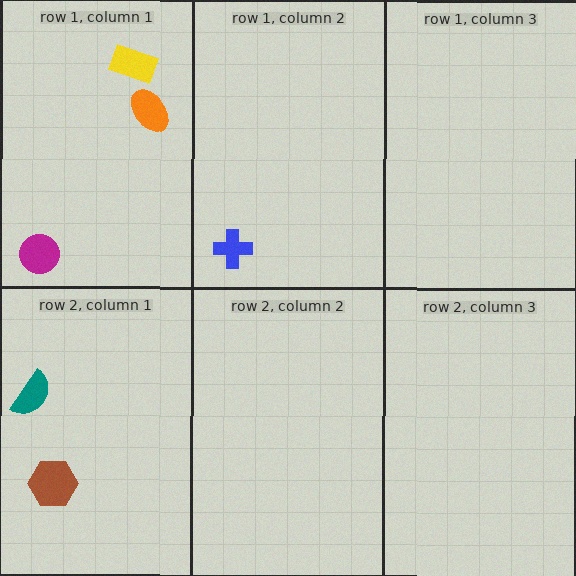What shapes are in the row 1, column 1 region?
The orange ellipse, the magenta circle, the yellow rectangle.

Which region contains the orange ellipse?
The row 1, column 1 region.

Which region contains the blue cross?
The row 1, column 2 region.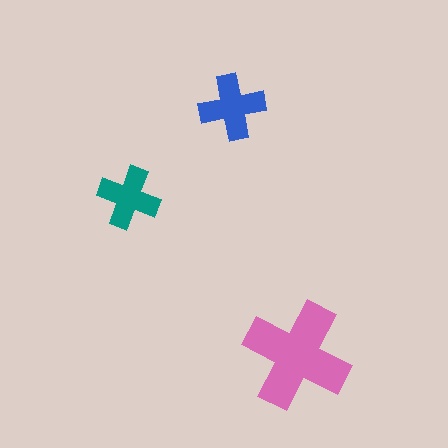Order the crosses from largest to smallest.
the pink one, the blue one, the teal one.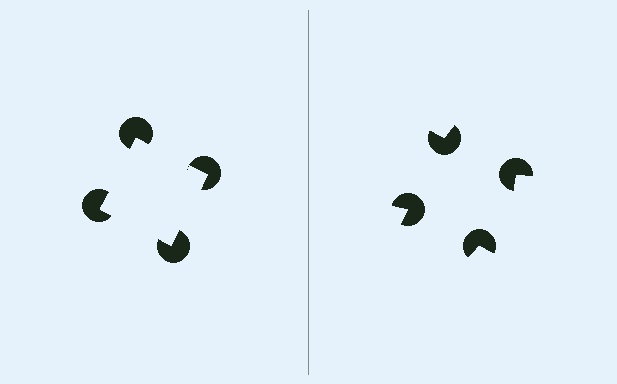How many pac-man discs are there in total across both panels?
8 — 4 on each side.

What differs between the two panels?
The pac-man discs are positioned identically on both sides; only the wedge orientations differ. On the left they align to a square; on the right they are misaligned.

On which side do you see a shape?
An illusory square appears on the left side. On the right side the wedge cuts are rotated, so no coherent shape forms.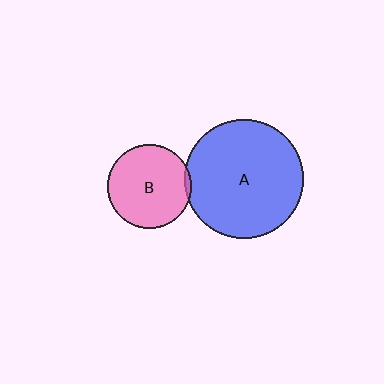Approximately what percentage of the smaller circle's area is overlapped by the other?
Approximately 5%.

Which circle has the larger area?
Circle A (blue).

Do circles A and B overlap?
Yes.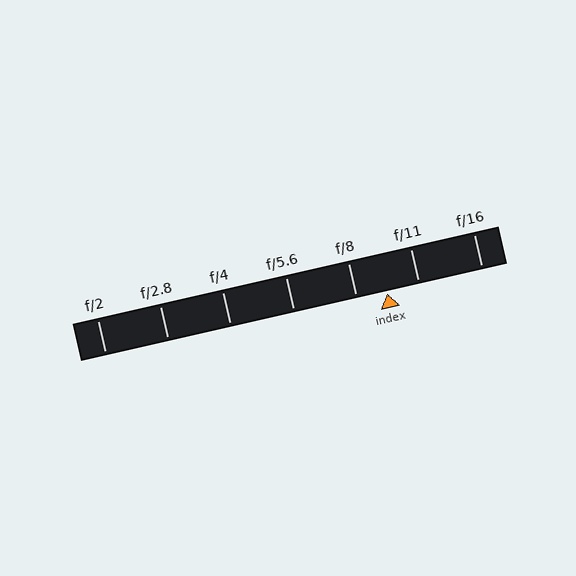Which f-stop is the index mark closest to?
The index mark is closest to f/8.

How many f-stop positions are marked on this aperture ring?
There are 7 f-stop positions marked.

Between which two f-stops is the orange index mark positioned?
The index mark is between f/8 and f/11.